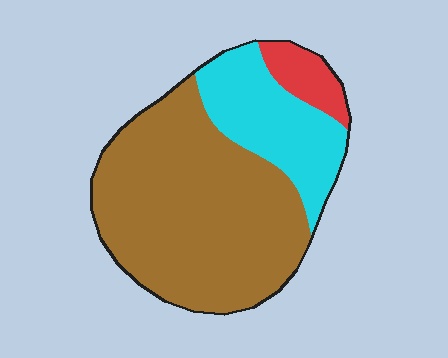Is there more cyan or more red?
Cyan.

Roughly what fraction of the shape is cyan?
Cyan takes up between a quarter and a half of the shape.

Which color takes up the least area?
Red, at roughly 10%.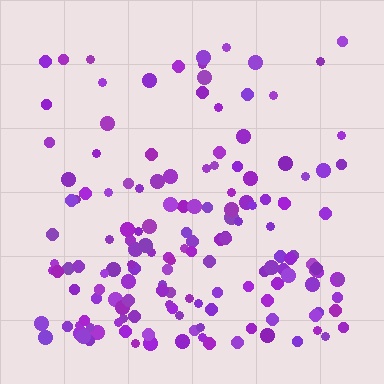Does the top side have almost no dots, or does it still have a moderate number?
Still a moderate number, just noticeably fewer than the bottom.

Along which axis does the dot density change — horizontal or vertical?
Vertical.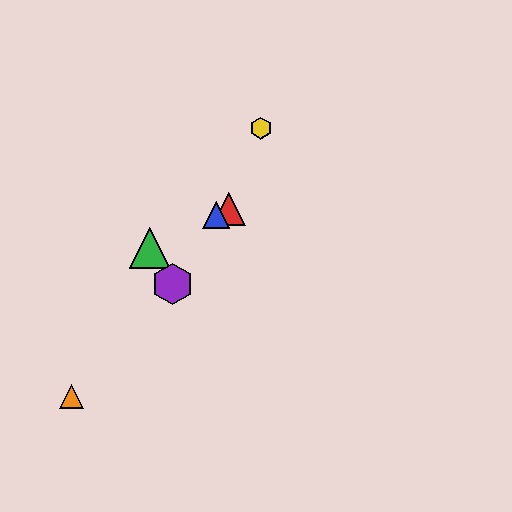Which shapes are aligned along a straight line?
The red triangle, the blue triangle, the green triangle are aligned along a straight line.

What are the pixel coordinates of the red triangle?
The red triangle is at (229, 209).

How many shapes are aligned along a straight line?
3 shapes (the red triangle, the blue triangle, the green triangle) are aligned along a straight line.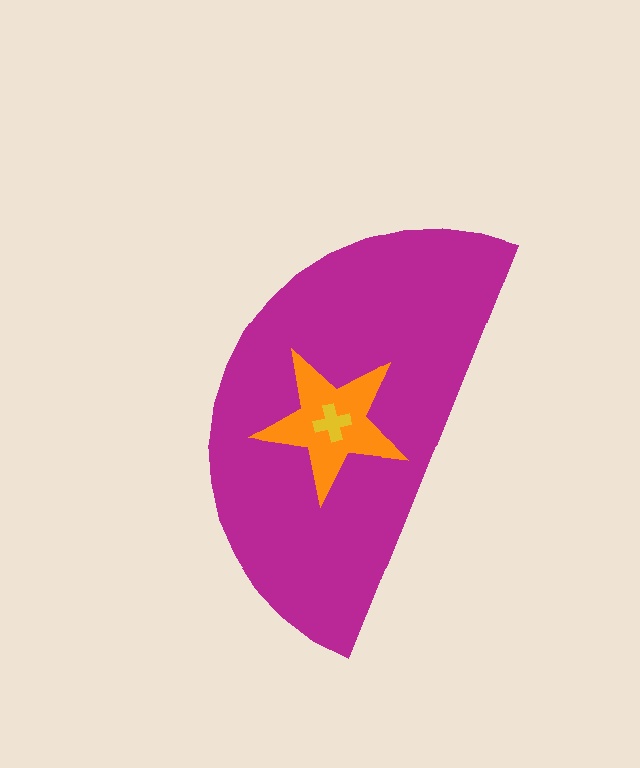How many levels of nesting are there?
3.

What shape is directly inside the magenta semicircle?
The orange star.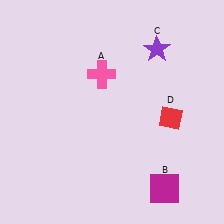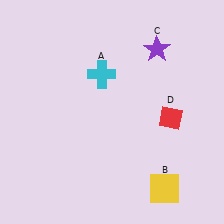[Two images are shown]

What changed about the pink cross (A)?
In Image 1, A is pink. In Image 2, it changed to cyan.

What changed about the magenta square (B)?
In Image 1, B is magenta. In Image 2, it changed to yellow.